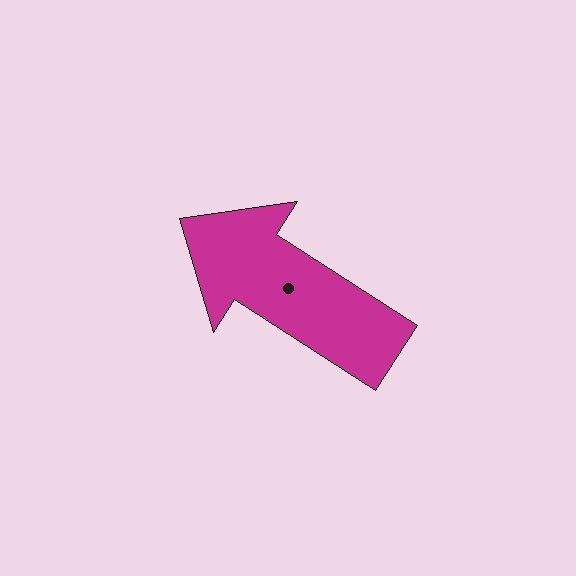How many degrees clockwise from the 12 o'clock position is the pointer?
Approximately 303 degrees.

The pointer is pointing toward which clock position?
Roughly 10 o'clock.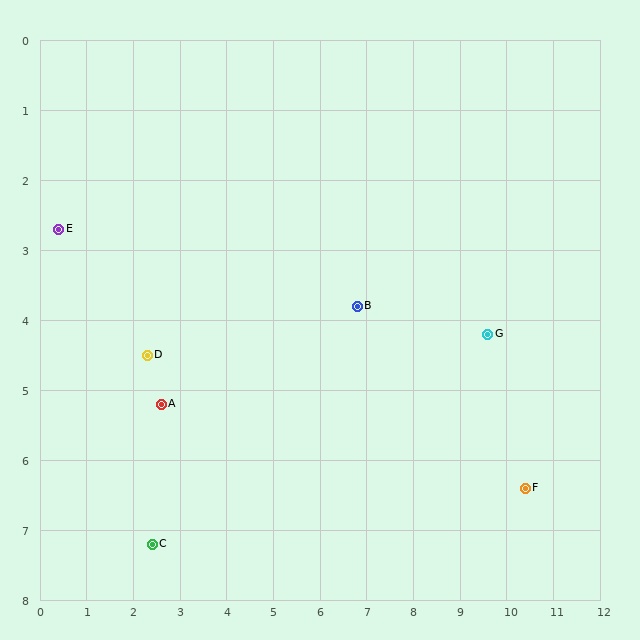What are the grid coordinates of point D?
Point D is at approximately (2.3, 4.5).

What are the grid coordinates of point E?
Point E is at approximately (0.4, 2.7).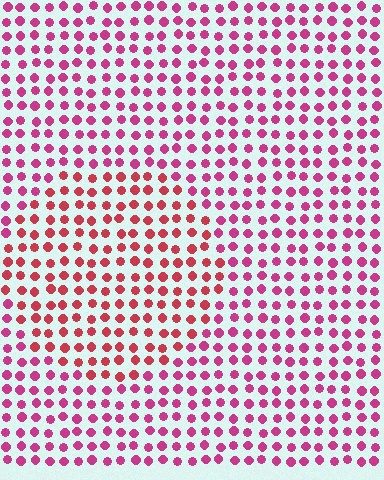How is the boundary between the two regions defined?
The boundary is defined purely by a slight shift in hue (about 26 degrees). Spacing, size, and orientation are identical on both sides.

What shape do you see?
I see a circle.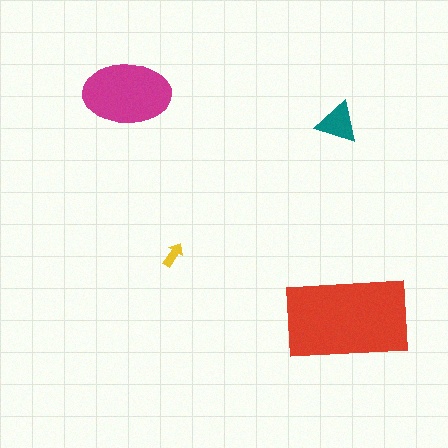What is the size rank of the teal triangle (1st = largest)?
3rd.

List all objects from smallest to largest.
The yellow arrow, the teal triangle, the magenta ellipse, the red rectangle.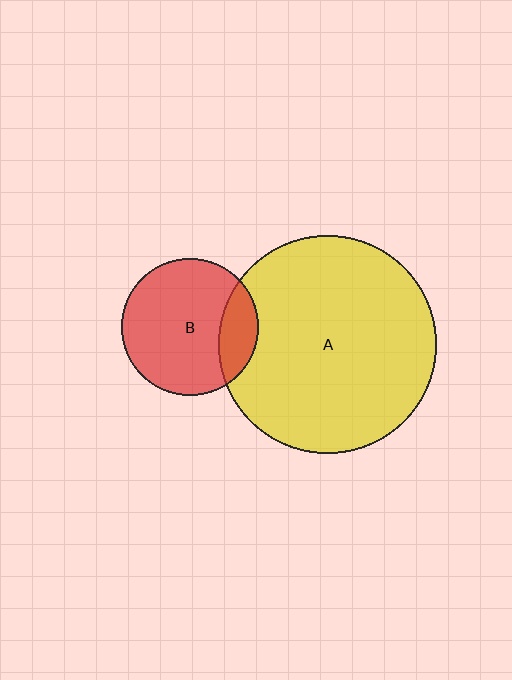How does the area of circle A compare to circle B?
Approximately 2.5 times.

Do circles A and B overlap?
Yes.